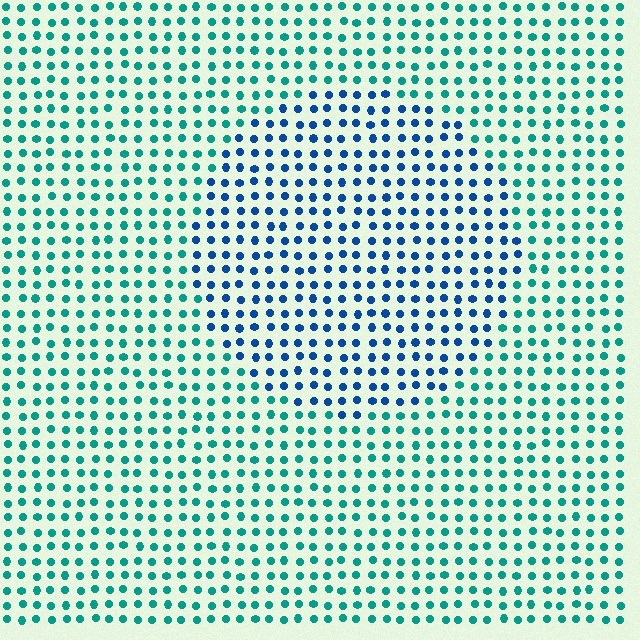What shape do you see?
I see a circle.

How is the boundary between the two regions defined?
The boundary is defined purely by a slight shift in hue (about 42 degrees). Spacing, size, and orientation are identical on both sides.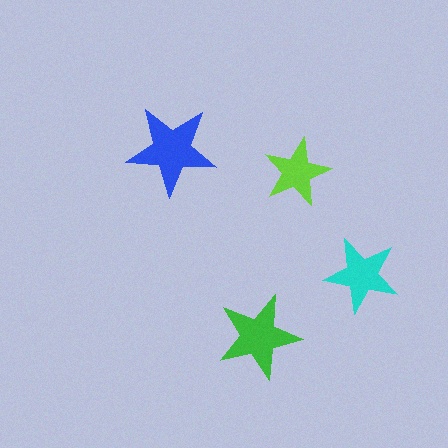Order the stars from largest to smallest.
the blue one, the green one, the cyan one, the lime one.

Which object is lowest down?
The green star is bottommost.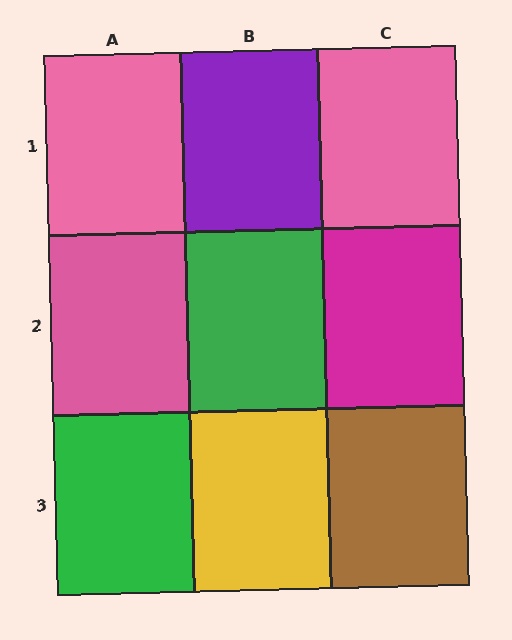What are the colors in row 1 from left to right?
Pink, purple, pink.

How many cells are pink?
3 cells are pink.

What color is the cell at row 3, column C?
Brown.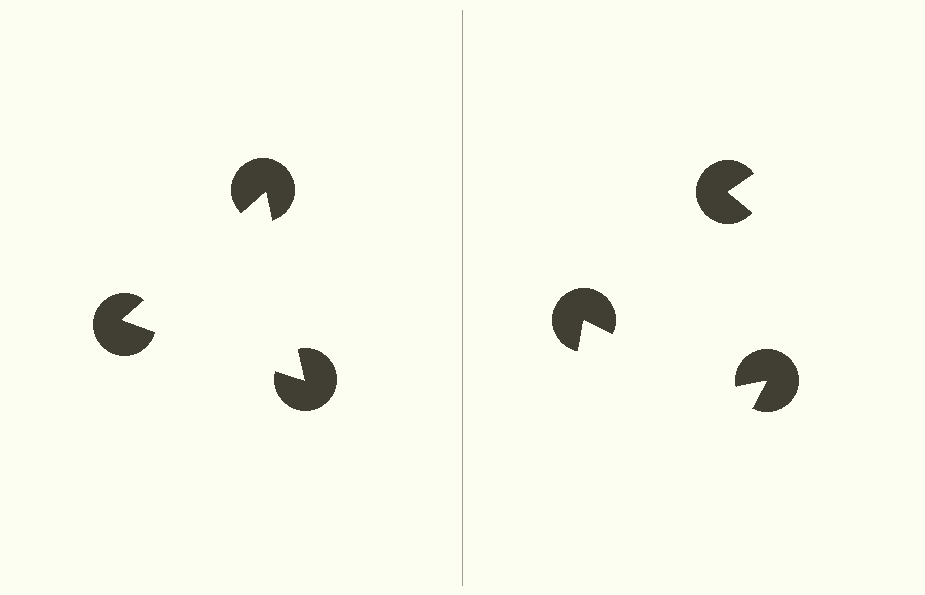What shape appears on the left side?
An illusory triangle.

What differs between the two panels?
The pac-man discs are positioned identically on both sides; only the wedge orientations differ. On the left they align to a triangle; on the right they are misaligned.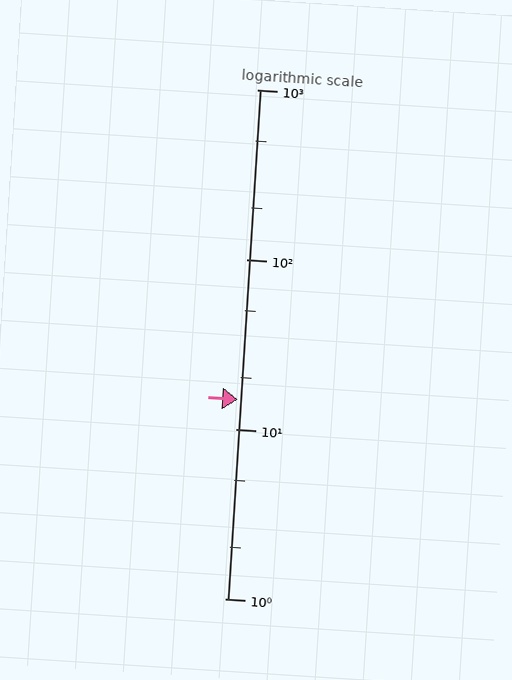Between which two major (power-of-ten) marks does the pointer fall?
The pointer is between 10 and 100.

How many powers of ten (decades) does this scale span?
The scale spans 3 decades, from 1 to 1000.